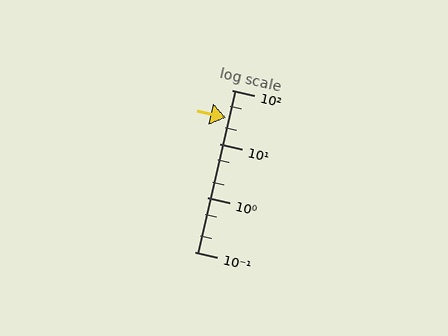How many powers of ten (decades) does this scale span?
The scale spans 3 decades, from 0.1 to 100.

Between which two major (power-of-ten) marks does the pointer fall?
The pointer is between 10 and 100.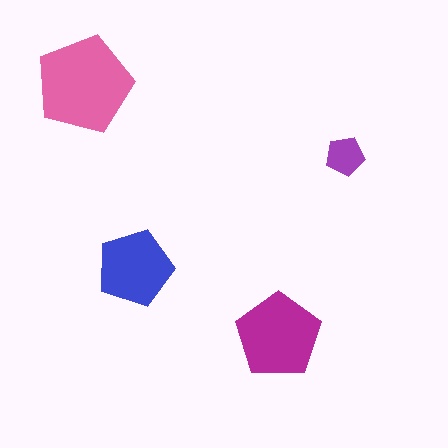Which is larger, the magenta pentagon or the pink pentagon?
The pink one.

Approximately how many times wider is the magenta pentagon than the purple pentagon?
About 2 times wider.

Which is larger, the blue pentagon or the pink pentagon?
The pink one.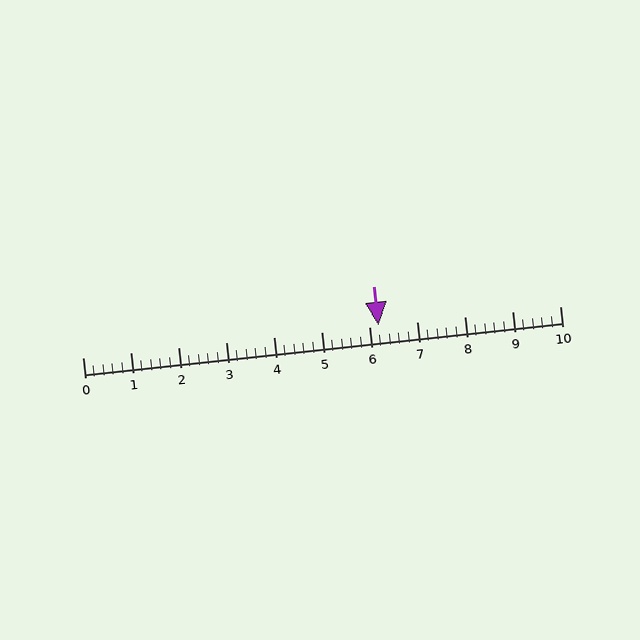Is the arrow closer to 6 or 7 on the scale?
The arrow is closer to 6.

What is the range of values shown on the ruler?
The ruler shows values from 0 to 10.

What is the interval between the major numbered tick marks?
The major tick marks are spaced 1 units apart.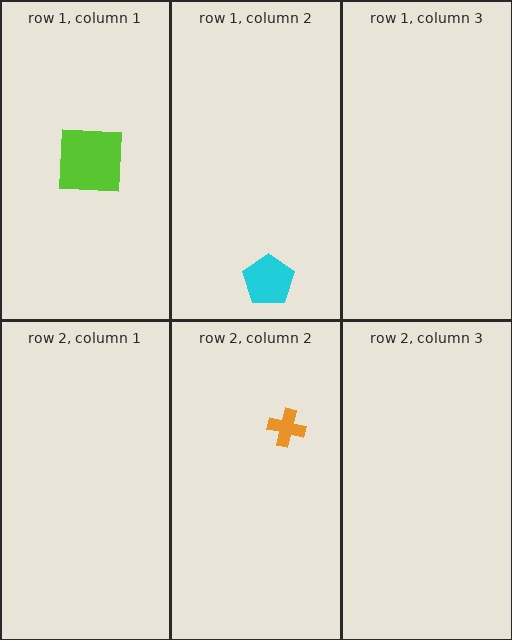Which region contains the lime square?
The row 1, column 1 region.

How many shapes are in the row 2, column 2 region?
1.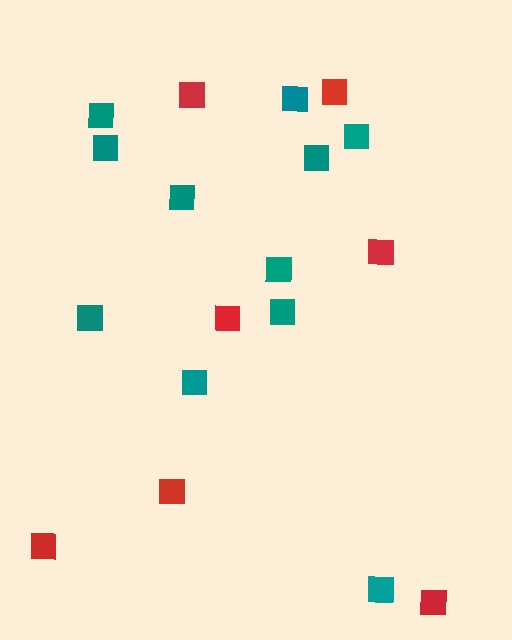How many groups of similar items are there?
There are 2 groups: one group of teal squares (11) and one group of red squares (7).